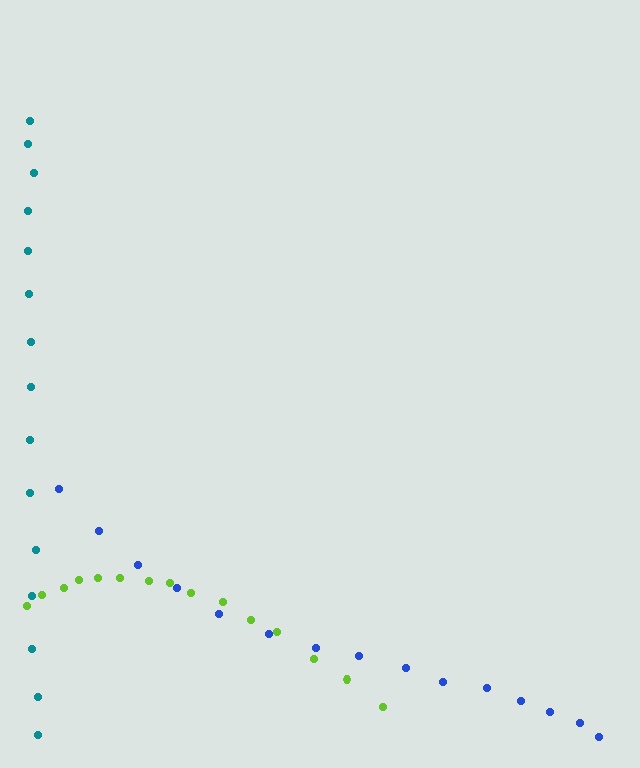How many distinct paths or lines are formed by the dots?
There are 3 distinct paths.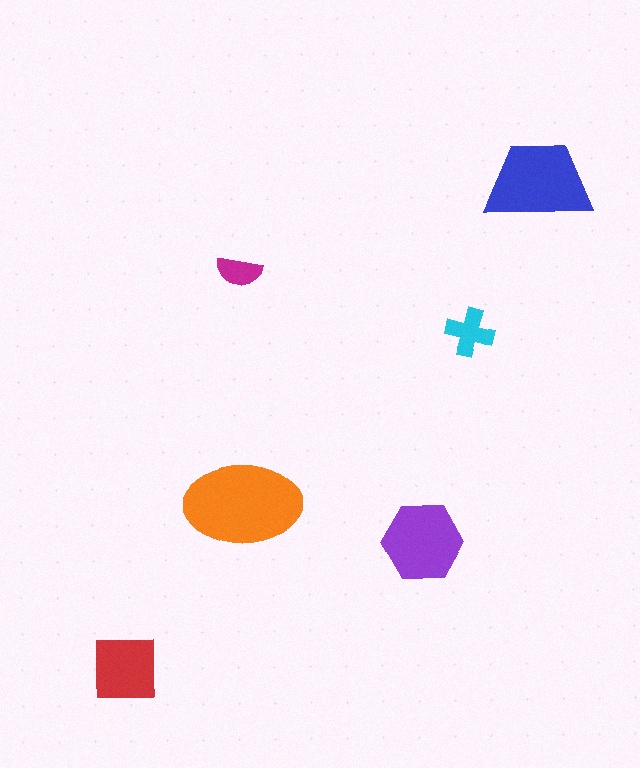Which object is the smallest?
The magenta semicircle.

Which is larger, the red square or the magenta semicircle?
The red square.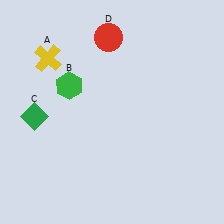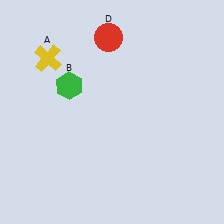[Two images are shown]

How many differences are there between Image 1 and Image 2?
There is 1 difference between the two images.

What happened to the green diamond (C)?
The green diamond (C) was removed in Image 2. It was in the bottom-left area of Image 1.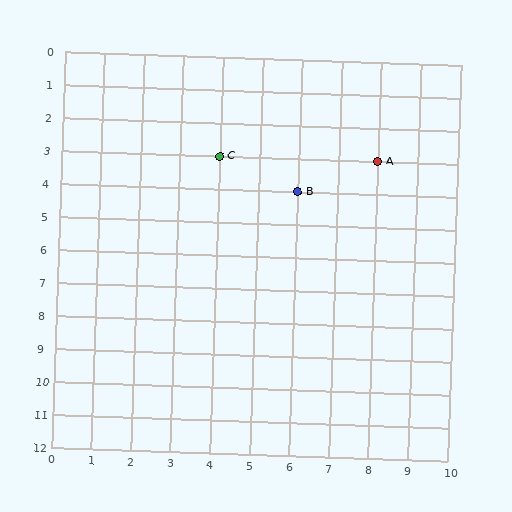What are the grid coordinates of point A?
Point A is at grid coordinates (8, 3).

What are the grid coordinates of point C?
Point C is at grid coordinates (4, 3).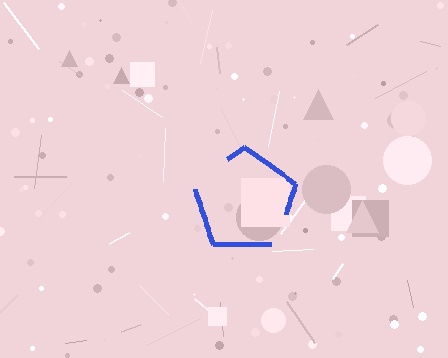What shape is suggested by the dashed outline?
The dashed outline suggests a pentagon.